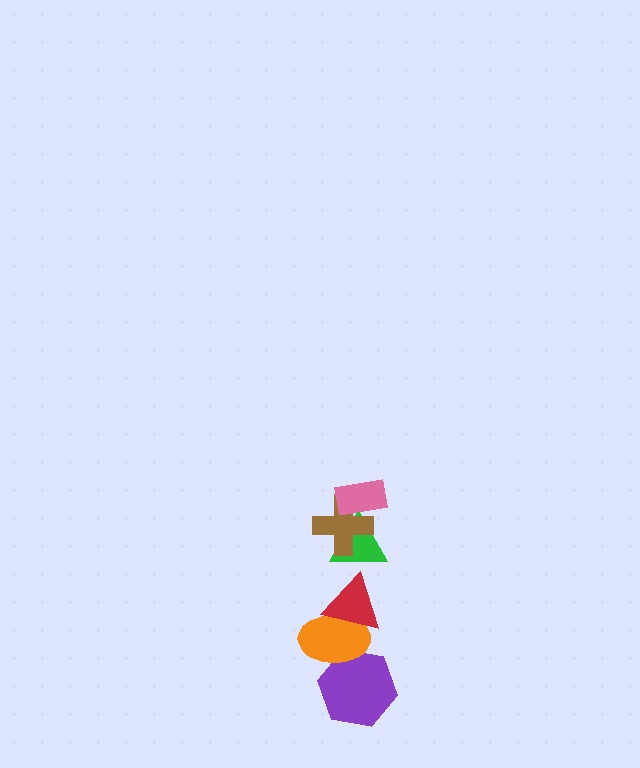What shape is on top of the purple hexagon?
The orange ellipse is on top of the purple hexagon.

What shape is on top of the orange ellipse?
The red triangle is on top of the orange ellipse.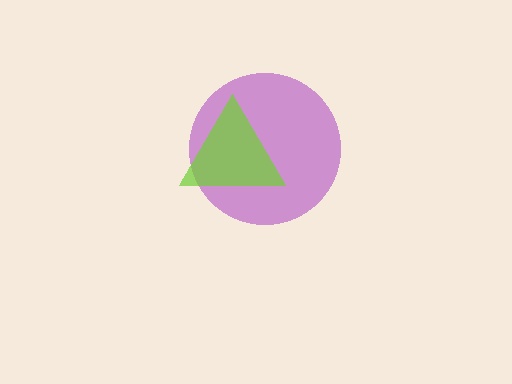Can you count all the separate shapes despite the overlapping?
Yes, there are 2 separate shapes.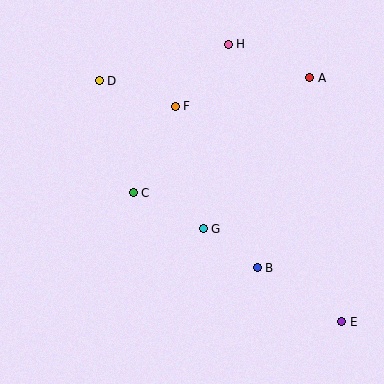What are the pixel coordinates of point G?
Point G is at (203, 229).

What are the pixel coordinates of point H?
Point H is at (228, 44).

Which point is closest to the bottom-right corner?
Point E is closest to the bottom-right corner.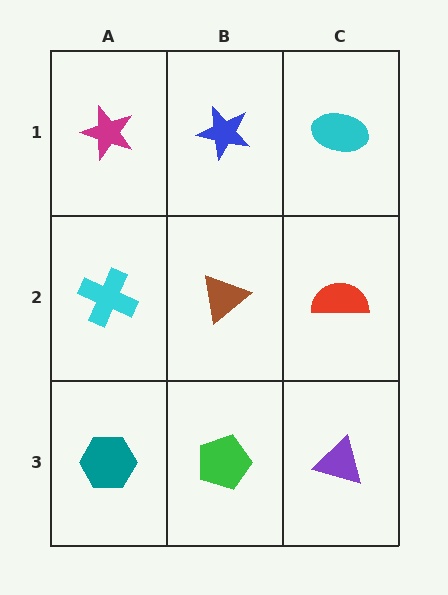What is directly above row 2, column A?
A magenta star.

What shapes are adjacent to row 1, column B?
A brown triangle (row 2, column B), a magenta star (row 1, column A), a cyan ellipse (row 1, column C).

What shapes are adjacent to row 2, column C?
A cyan ellipse (row 1, column C), a purple triangle (row 3, column C), a brown triangle (row 2, column B).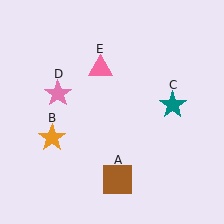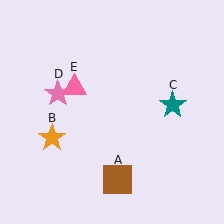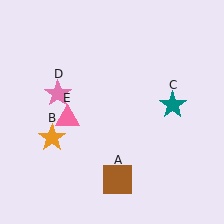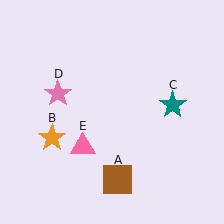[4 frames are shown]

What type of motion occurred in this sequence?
The pink triangle (object E) rotated counterclockwise around the center of the scene.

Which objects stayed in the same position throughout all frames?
Brown square (object A) and orange star (object B) and teal star (object C) and pink star (object D) remained stationary.